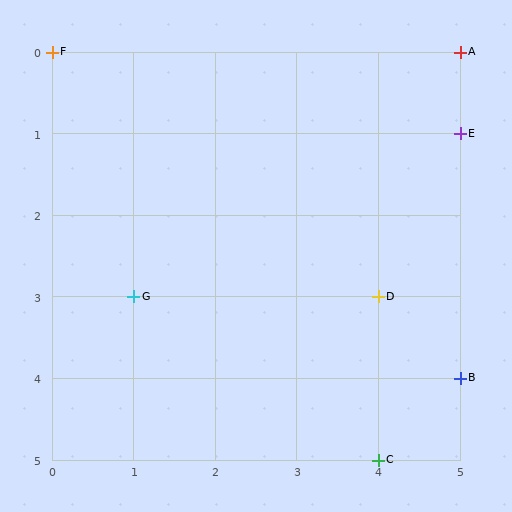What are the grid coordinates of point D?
Point D is at grid coordinates (4, 3).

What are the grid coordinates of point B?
Point B is at grid coordinates (5, 4).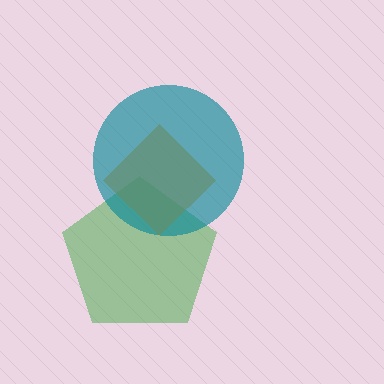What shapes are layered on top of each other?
The layered shapes are: a green pentagon, an orange diamond, a teal circle.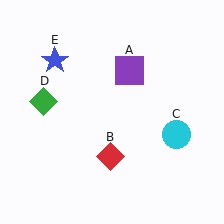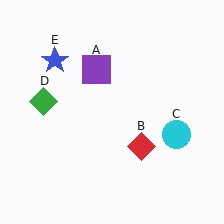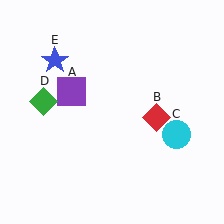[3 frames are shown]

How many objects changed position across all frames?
2 objects changed position: purple square (object A), red diamond (object B).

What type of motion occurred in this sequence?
The purple square (object A), red diamond (object B) rotated counterclockwise around the center of the scene.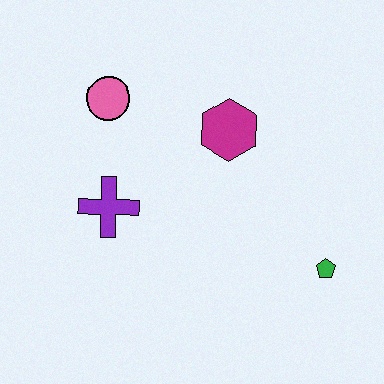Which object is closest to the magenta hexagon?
The pink circle is closest to the magenta hexagon.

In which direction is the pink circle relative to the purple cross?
The pink circle is above the purple cross.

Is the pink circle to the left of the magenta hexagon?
Yes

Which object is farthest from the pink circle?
The green pentagon is farthest from the pink circle.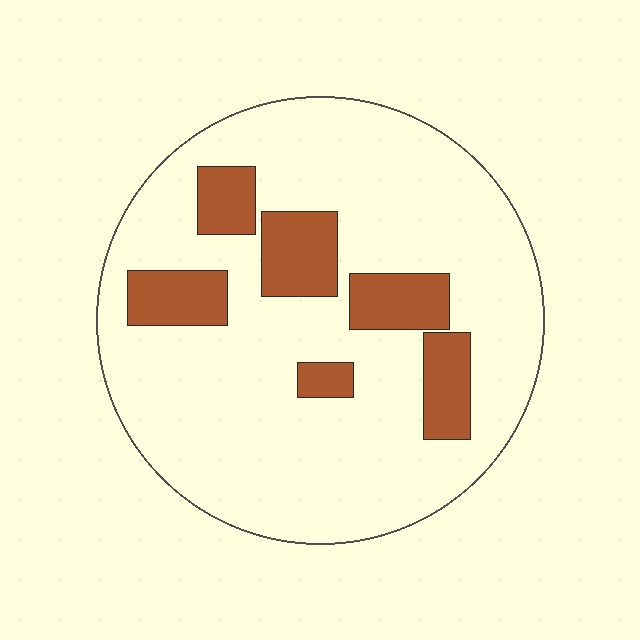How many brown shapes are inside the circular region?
6.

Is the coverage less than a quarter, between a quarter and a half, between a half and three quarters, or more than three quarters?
Less than a quarter.